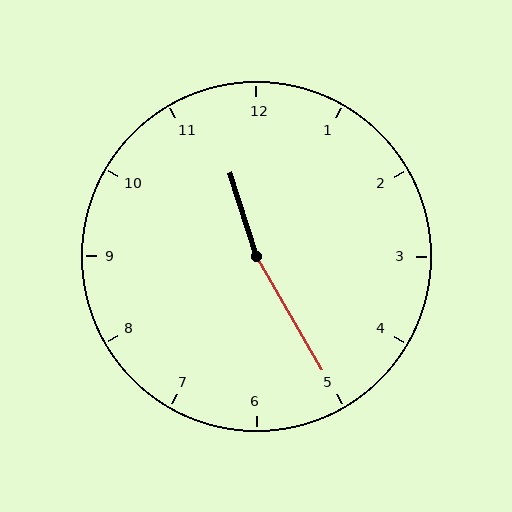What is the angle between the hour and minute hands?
Approximately 168 degrees.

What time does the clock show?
11:25.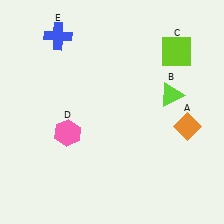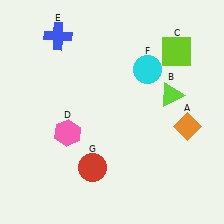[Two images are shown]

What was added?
A cyan circle (F), a red circle (G) were added in Image 2.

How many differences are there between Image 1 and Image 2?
There are 2 differences between the two images.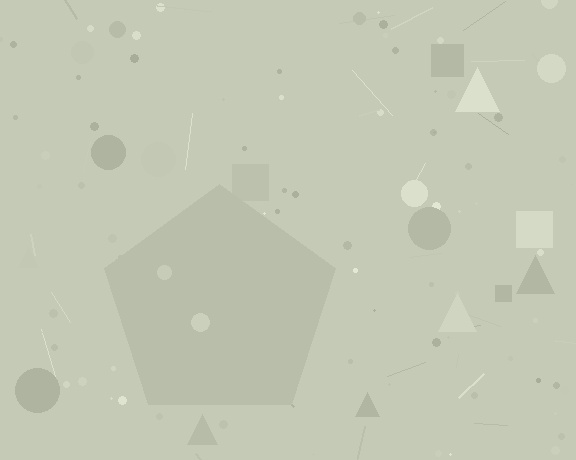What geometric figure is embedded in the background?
A pentagon is embedded in the background.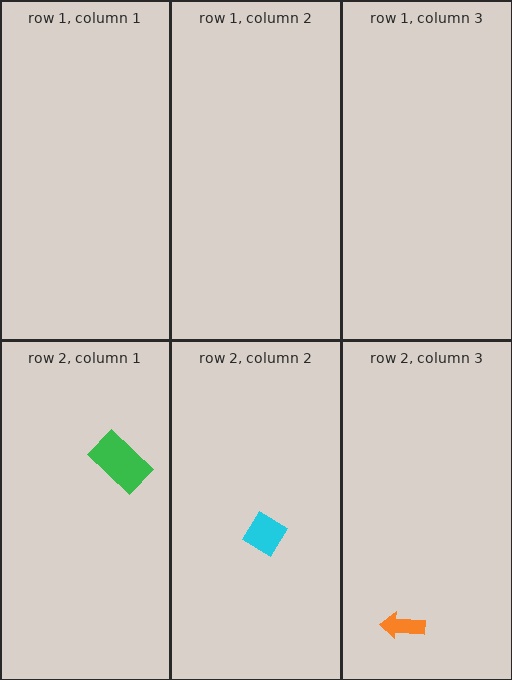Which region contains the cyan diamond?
The row 2, column 2 region.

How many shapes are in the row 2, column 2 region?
1.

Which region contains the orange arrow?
The row 2, column 3 region.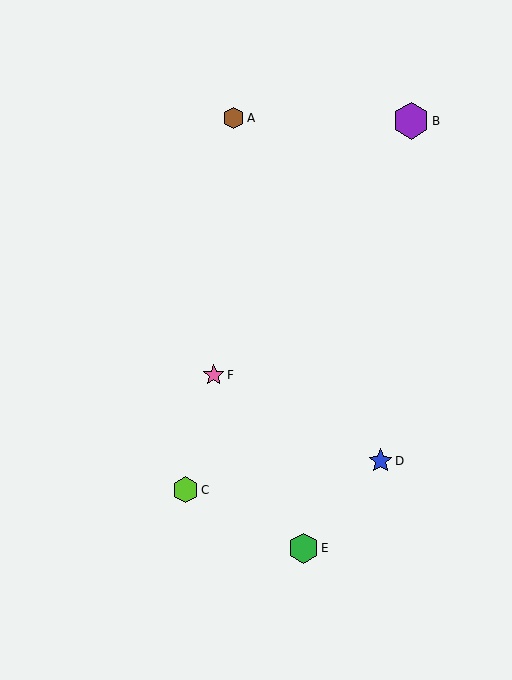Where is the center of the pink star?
The center of the pink star is at (214, 375).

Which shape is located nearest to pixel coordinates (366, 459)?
The blue star (labeled D) at (380, 461) is nearest to that location.